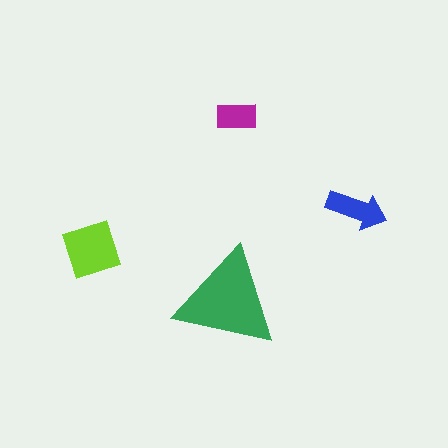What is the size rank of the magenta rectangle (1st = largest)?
4th.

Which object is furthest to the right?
The blue arrow is rightmost.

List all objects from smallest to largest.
The magenta rectangle, the blue arrow, the lime diamond, the green triangle.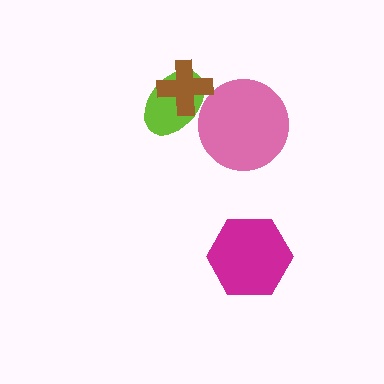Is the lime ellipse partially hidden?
Yes, it is partially covered by another shape.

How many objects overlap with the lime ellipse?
2 objects overlap with the lime ellipse.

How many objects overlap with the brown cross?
1 object overlaps with the brown cross.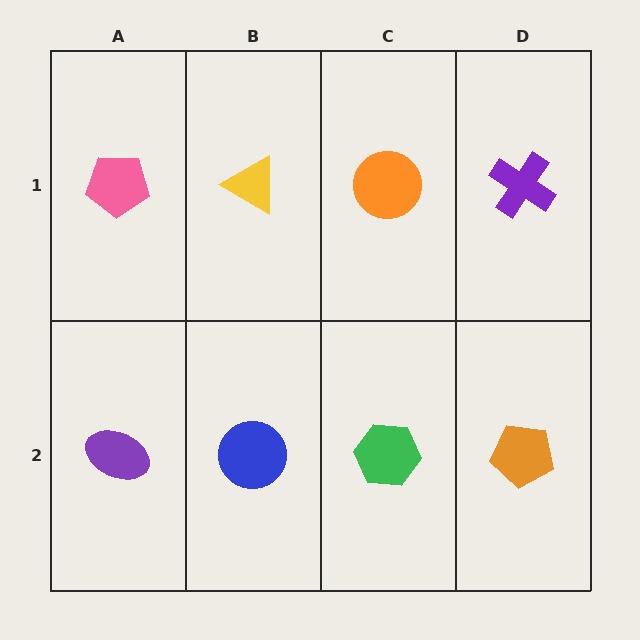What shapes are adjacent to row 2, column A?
A pink pentagon (row 1, column A), a blue circle (row 2, column B).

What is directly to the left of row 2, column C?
A blue circle.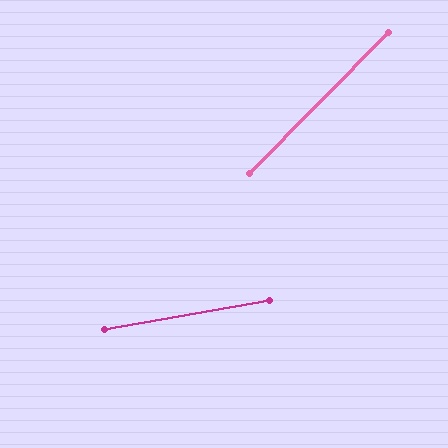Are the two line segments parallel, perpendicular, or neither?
Neither parallel nor perpendicular — they differ by about 36°.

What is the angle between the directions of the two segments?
Approximately 36 degrees.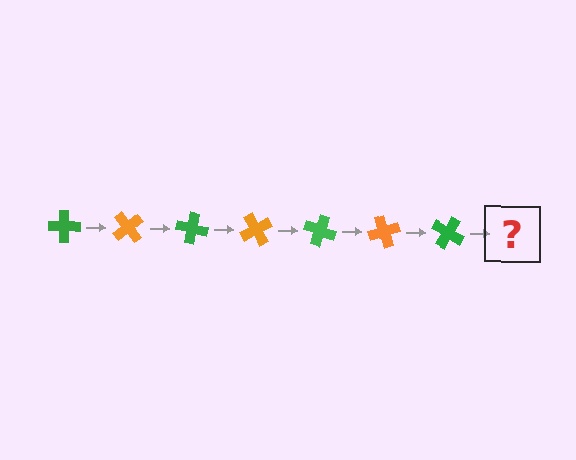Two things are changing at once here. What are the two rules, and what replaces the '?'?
The two rules are that it rotates 50 degrees each step and the color cycles through green and orange. The '?' should be an orange cross, rotated 350 degrees from the start.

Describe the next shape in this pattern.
It should be an orange cross, rotated 350 degrees from the start.